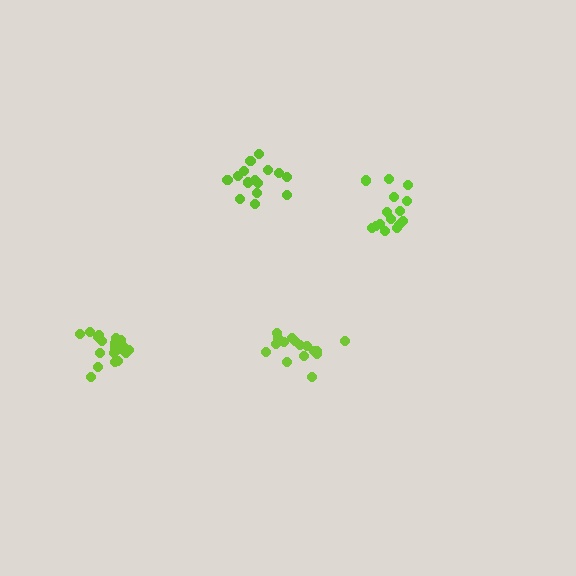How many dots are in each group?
Group 1: 16 dots, Group 2: 15 dots, Group 3: 20 dots, Group 4: 15 dots (66 total).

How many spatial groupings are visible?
There are 4 spatial groupings.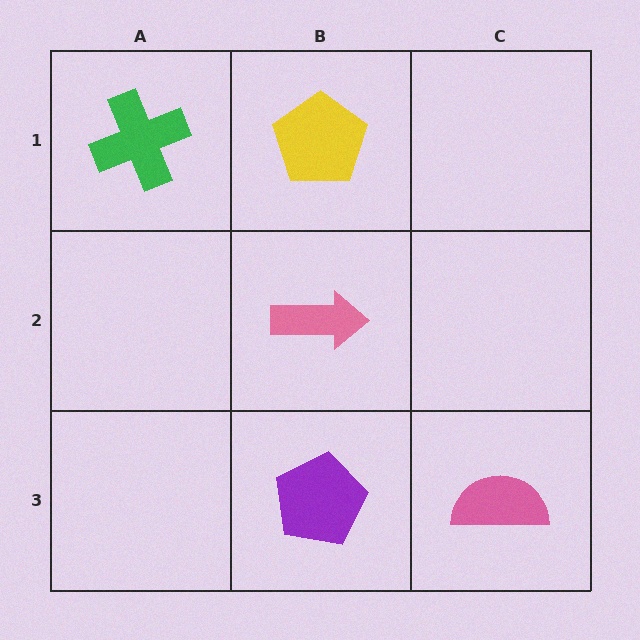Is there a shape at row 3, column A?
No, that cell is empty.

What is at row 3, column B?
A purple pentagon.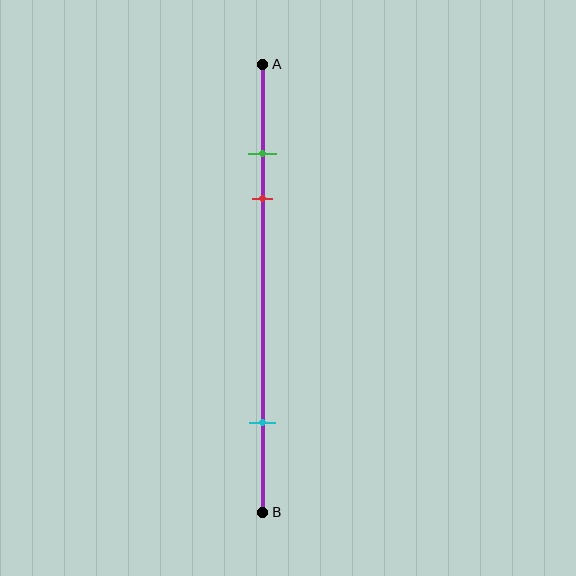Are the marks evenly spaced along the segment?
No, the marks are not evenly spaced.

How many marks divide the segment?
There are 3 marks dividing the segment.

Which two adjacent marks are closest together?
The green and red marks are the closest adjacent pair.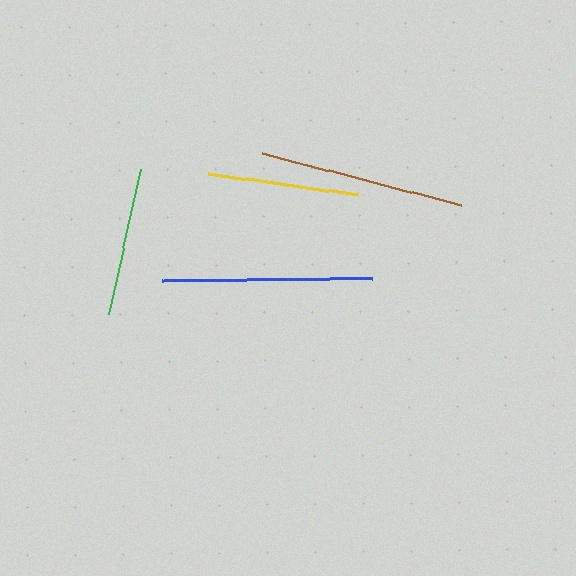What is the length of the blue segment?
The blue segment is approximately 209 pixels long.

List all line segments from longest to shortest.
From longest to shortest: blue, brown, yellow, green.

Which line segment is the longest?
The blue line is the longest at approximately 209 pixels.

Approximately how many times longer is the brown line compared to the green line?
The brown line is approximately 1.4 times the length of the green line.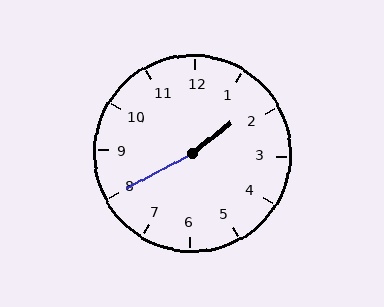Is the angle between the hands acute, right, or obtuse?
It is obtuse.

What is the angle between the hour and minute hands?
Approximately 170 degrees.